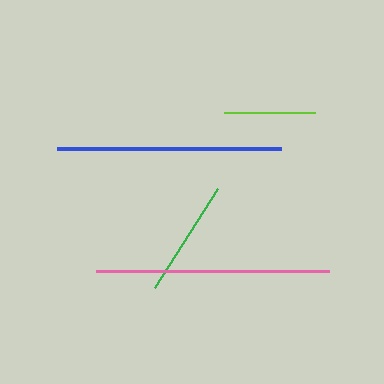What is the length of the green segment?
The green segment is approximately 117 pixels long.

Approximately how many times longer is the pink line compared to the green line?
The pink line is approximately 2.0 times the length of the green line.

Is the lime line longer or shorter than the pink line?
The pink line is longer than the lime line.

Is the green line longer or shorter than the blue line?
The blue line is longer than the green line.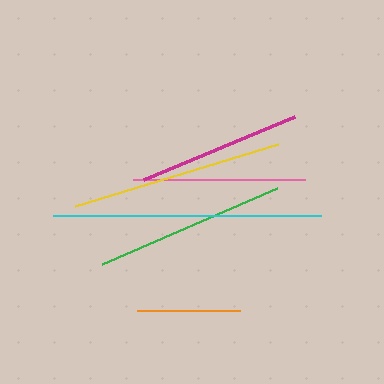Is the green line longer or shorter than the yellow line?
The yellow line is longer than the green line.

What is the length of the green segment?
The green segment is approximately 191 pixels long.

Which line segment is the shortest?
The orange line is the shortest at approximately 103 pixels.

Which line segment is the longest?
The cyan line is the longest at approximately 268 pixels.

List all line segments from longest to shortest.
From longest to shortest: cyan, yellow, green, pink, magenta, orange.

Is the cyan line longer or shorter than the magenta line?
The cyan line is longer than the magenta line.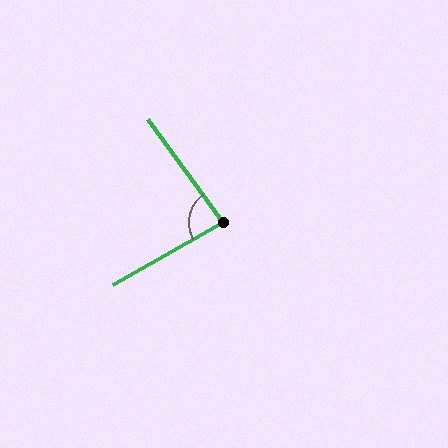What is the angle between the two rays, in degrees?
Approximately 83 degrees.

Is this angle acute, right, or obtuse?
It is acute.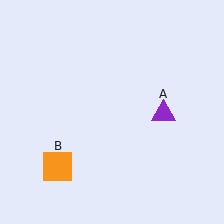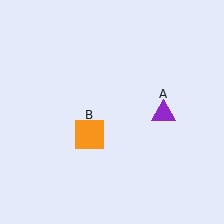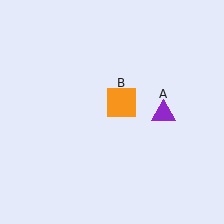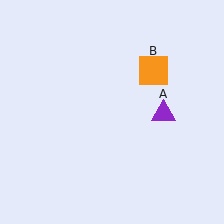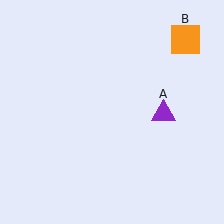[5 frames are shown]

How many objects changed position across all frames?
1 object changed position: orange square (object B).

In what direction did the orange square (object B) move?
The orange square (object B) moved up and to the right.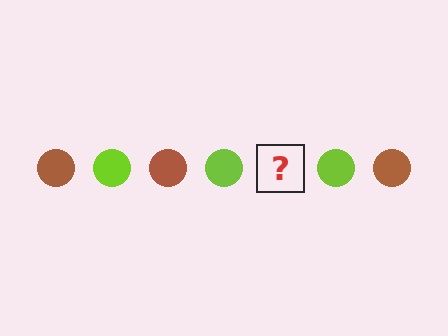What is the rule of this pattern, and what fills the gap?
The rule is that the pattern cycles through brown, lime circles. The gap should be filled with a brown circle.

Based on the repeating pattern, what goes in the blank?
The blank should be a brown circle.